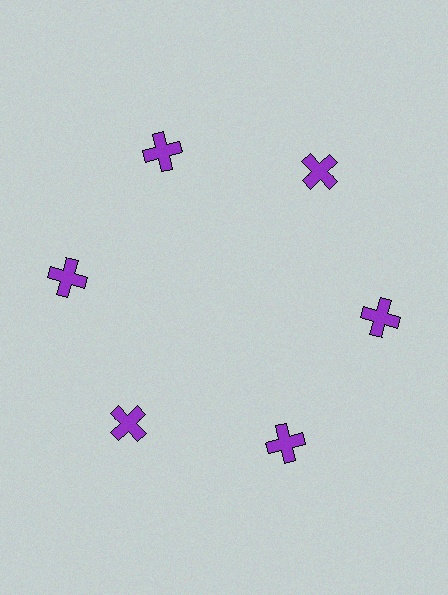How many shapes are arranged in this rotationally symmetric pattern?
There are 6 shapes, arranged in 6 groups of 1.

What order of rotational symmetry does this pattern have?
This pattern has 6-fold rotational symmetry.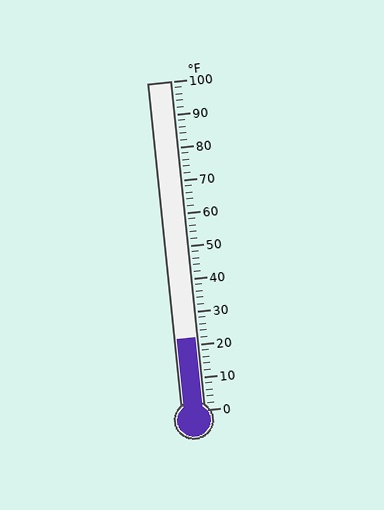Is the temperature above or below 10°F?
The temperature is above 10°F.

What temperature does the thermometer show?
The thermometer shows approximately 22°F.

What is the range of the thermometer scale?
The thermometer scale ranges from 0°F to 100°F.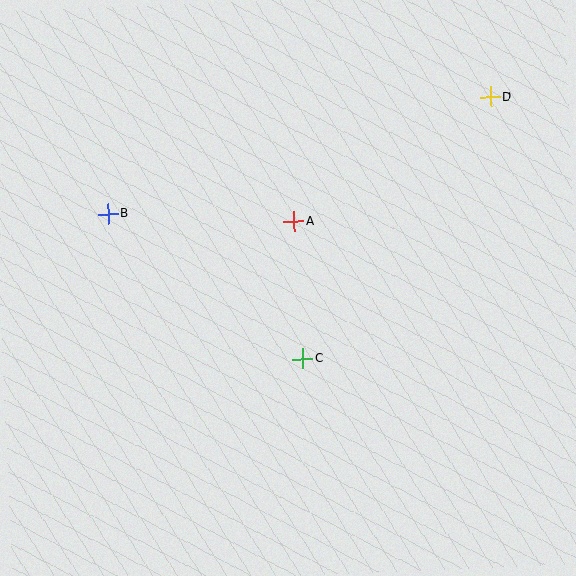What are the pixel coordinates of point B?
Point B is at (108, 214).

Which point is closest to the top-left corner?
Point B is closest to the top-left corner.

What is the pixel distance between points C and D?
The distance between C and D is 322 pixels.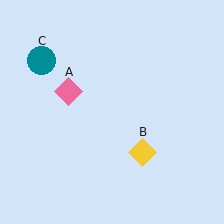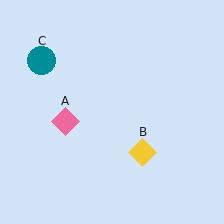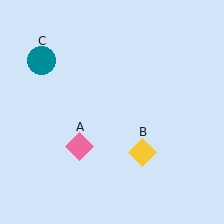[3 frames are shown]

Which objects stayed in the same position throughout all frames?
Yellow diamond (object B) and teal circle (object C) remained stationary.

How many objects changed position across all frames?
1 object changed position: pink diamond (object A).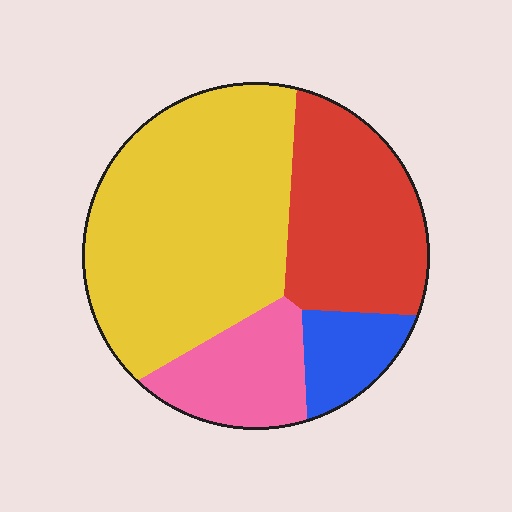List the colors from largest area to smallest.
From largest to smallest: yellow, red, pink, blue.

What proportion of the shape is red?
Red takes up between a quarter and a half of the shape.